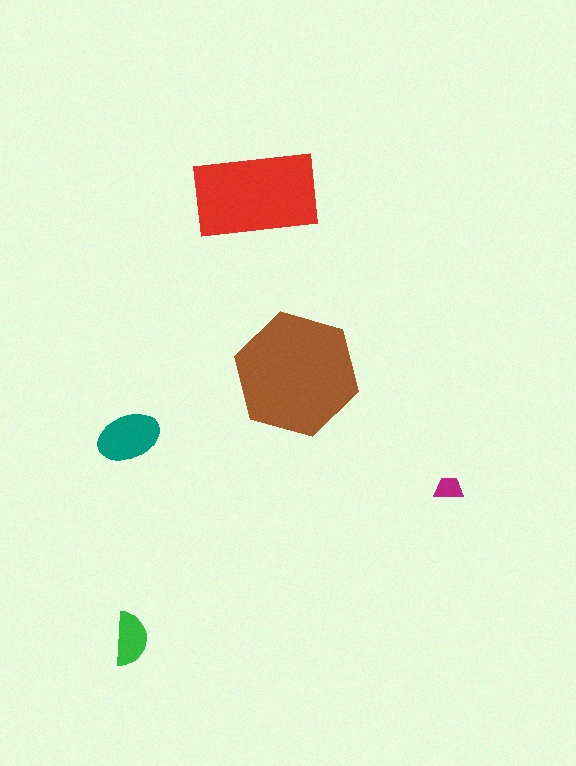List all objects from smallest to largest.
The magenta trapezoid, the green semicircle, the teal ellipse, the red rectangle, the brown hexagon.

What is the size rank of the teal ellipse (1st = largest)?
3rd.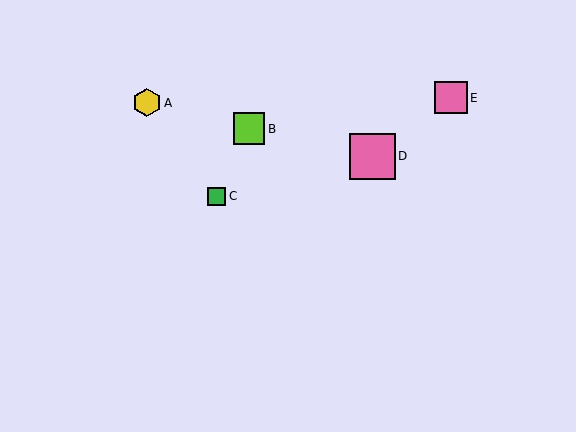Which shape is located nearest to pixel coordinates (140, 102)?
The yellow hexagon (labeled A) at (147, 103) is nearest to that location.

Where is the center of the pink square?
The center of the pink square is at (451, 98).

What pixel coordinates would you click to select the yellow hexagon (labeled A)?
Click at (147, 103) to select the yellow hexagon A.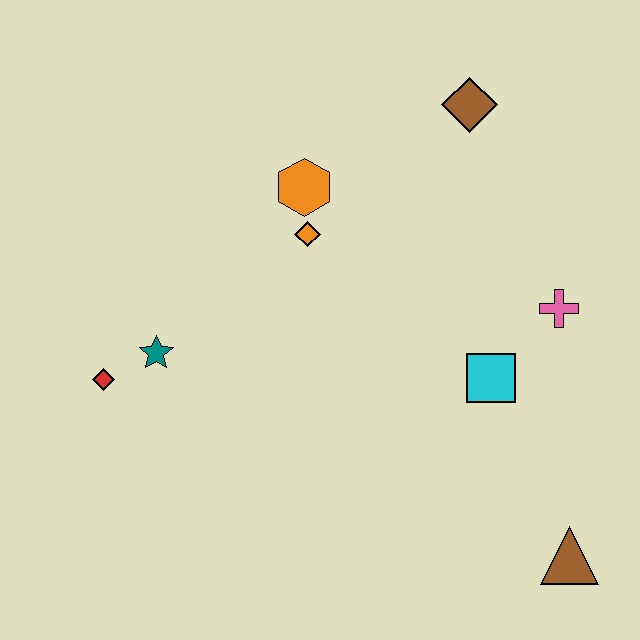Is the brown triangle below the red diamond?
Yes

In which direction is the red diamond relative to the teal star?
The red diamond is to the left of the teal star.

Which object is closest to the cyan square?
The pink cross is closest to the cyan square.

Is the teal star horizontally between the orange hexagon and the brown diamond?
No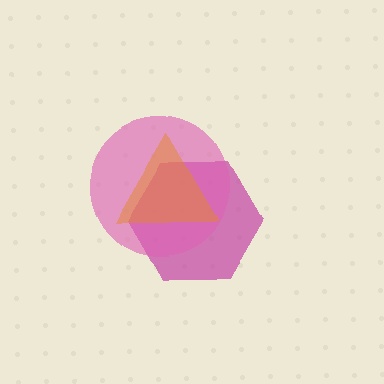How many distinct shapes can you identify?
There are 3 distinct shapes: a magenta hexagon, a pink circle, an orange triangle.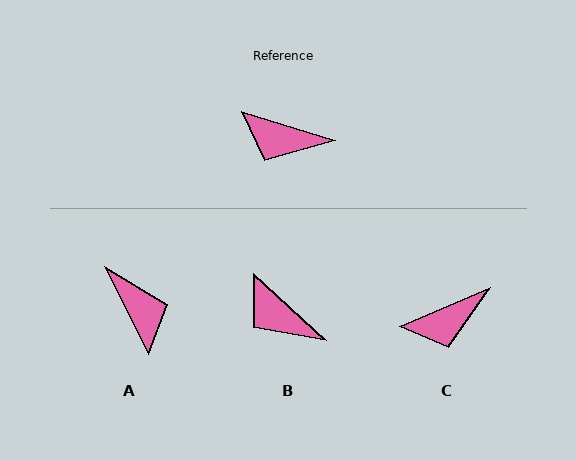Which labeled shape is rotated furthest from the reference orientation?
A, about 134 degrees away.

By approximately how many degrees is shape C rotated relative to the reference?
Approximately 40 degrees counter-clockwise.